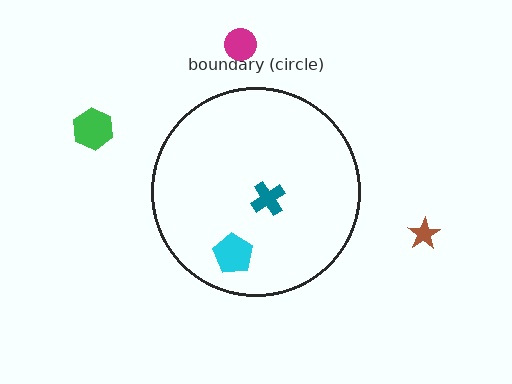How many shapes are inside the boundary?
2 inside, 3 outside.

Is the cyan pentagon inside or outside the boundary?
Inside.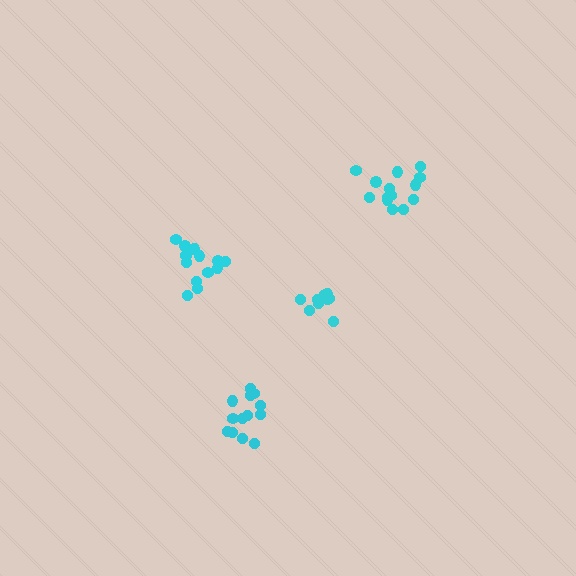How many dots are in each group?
Group 1: 14 dots, Group 2: 13 dots, Group 3: 13 dots, Group 4: 9 dots (49 total).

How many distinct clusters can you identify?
There are 4 distinct clusters.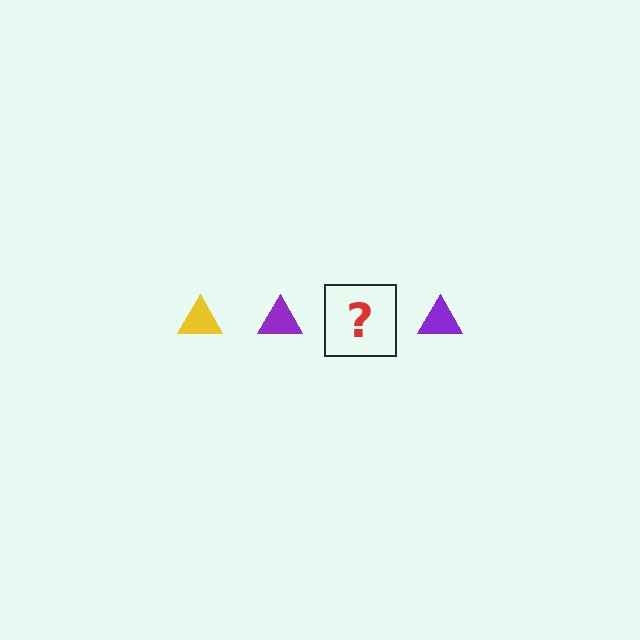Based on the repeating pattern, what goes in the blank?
The blank should be a yellow triangle.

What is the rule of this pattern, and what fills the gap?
The rule is that the pattern cycles through yellow, purple triangles. The gap should be filled with a yellow triangle.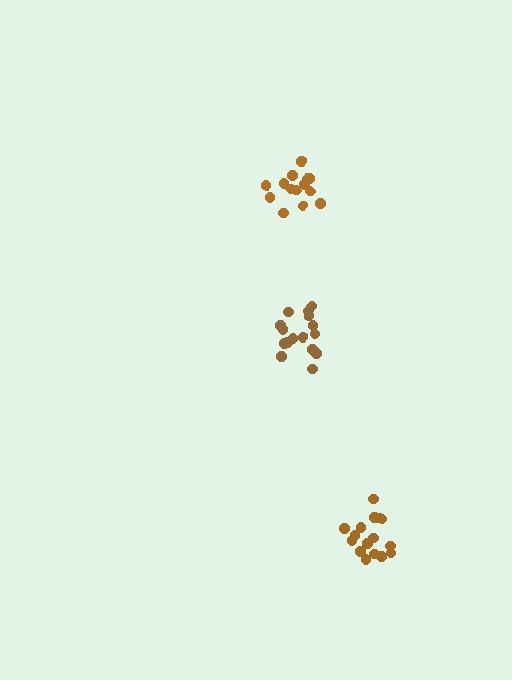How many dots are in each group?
Group 1: 16 dots, Group 2: 14 dots, Group 3: 16 dots (46 total).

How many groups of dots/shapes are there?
There are 3 groups.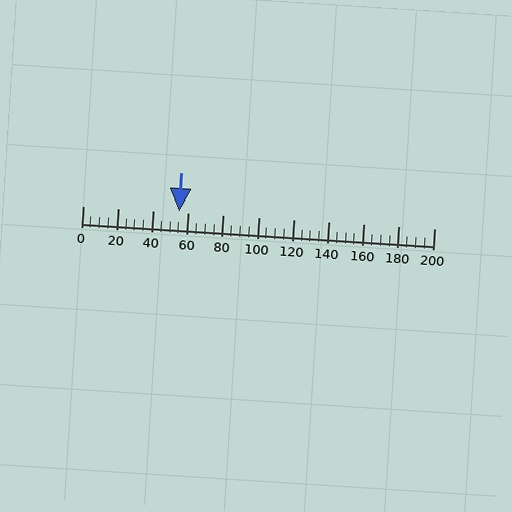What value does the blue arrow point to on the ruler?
The blue arrow points to approximately 55.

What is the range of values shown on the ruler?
The ruler shows values from 0 to 200.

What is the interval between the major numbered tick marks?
The major tick marks are spaced 20 units apart.